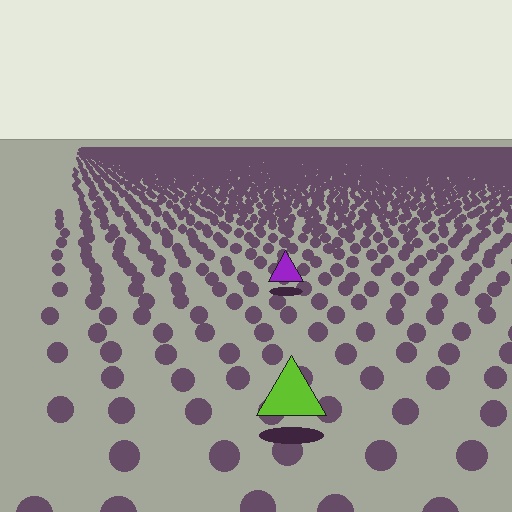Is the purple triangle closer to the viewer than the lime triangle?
No. The lime triangle is closer — you can tell from the texture gradient: the ground texture is coarser near it.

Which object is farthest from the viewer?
The purple triangle is farthest from the viewer. It appears smaller and the ground texture around it is denser.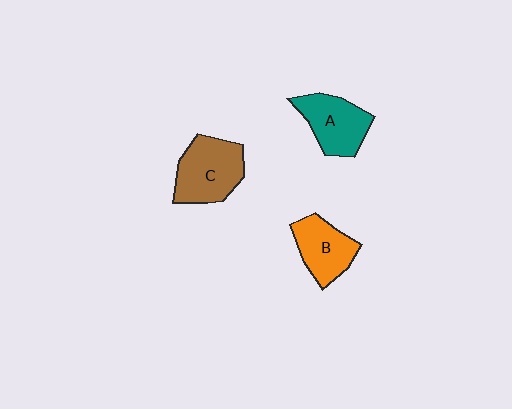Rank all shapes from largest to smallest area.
From largest to smallest: C (brown), A (teal), B (orange).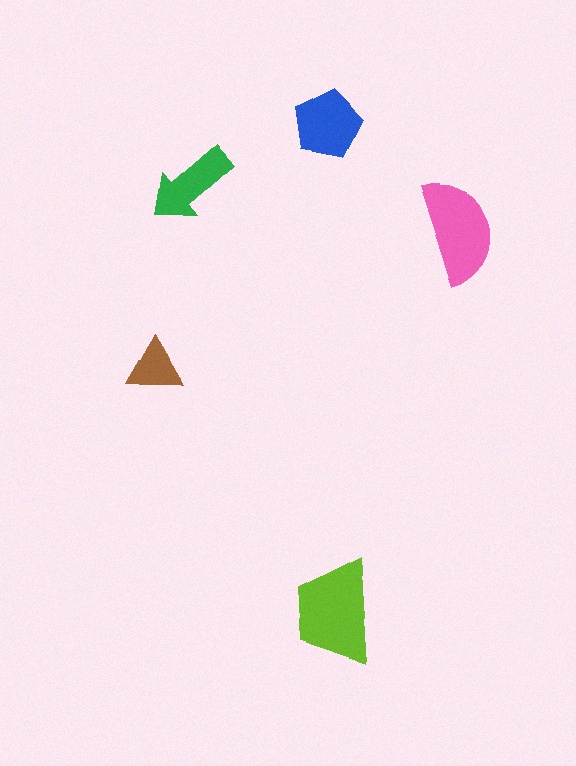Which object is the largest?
The lime trapezoid.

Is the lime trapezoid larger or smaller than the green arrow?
Larger.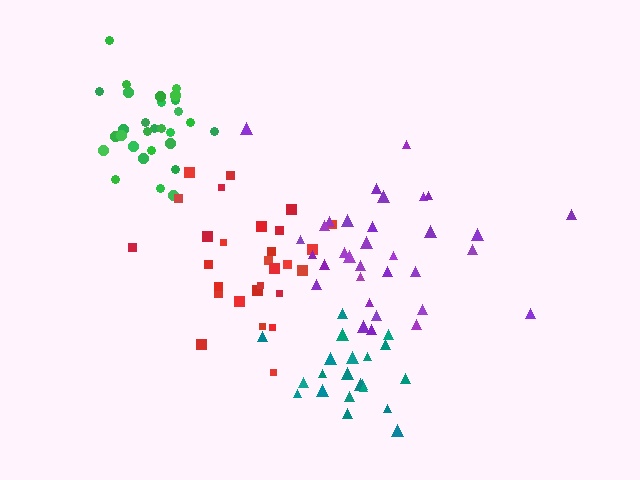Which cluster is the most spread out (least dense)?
Purple.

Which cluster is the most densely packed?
Green.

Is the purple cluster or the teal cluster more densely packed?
Teal.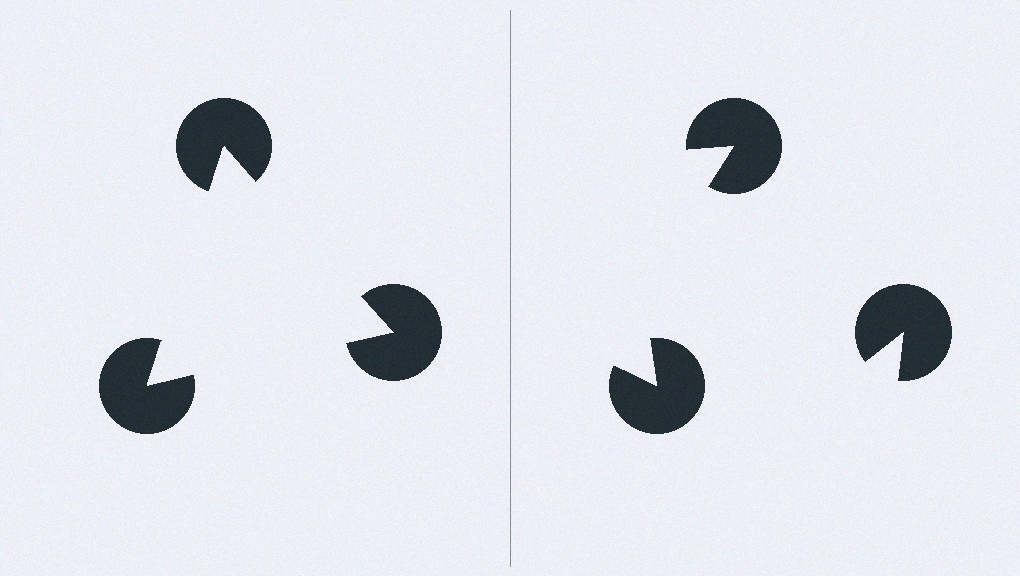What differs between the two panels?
The pac-man discs are positioned identically on both sides; only the wedge orientations differ. On the left they align to a triangle; on the right they are misaligned.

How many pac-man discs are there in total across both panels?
6 — 3 on each side.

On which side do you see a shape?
An illusory triangle appears on the left side. On the right side the wedge cuts are rotated, so no coherent shape forms.